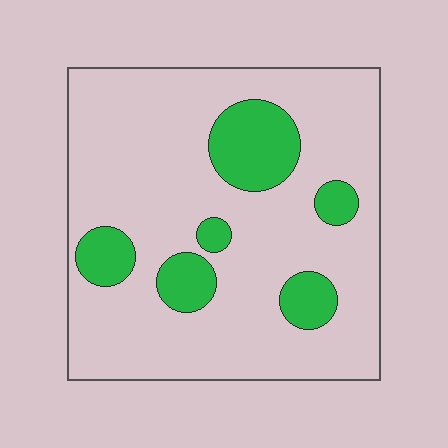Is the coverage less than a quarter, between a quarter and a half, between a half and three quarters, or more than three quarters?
Less than a quarter.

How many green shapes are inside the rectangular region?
6.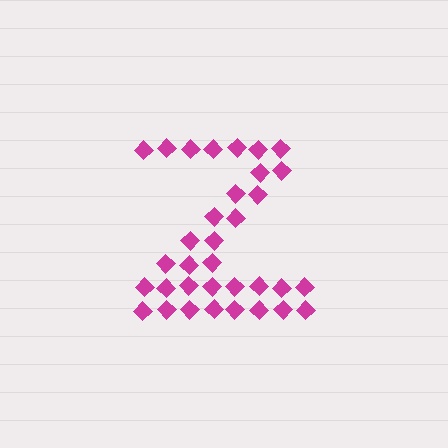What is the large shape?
The large shape is the letter Z.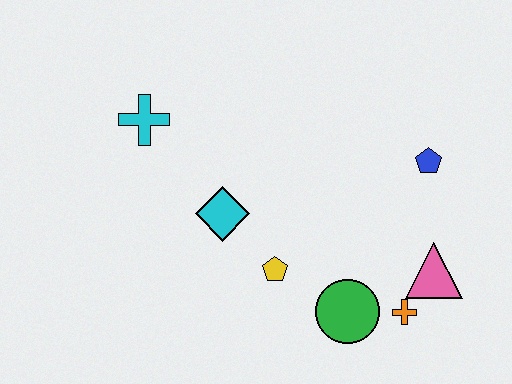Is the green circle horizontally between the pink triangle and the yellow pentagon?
Yes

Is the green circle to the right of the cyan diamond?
Yes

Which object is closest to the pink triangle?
The orange cross is closest to the pink triangle.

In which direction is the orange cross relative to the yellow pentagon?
The orange cross is to the right of the yellow pentagon.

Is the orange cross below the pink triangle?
Yes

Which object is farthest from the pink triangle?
The cyan cross is farthest from the pink triangle.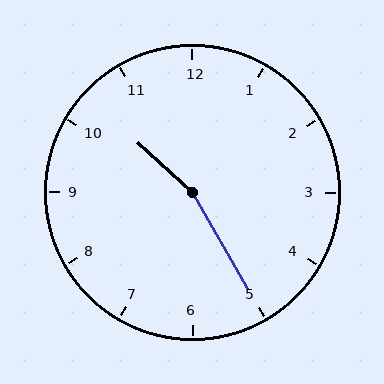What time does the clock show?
10:25.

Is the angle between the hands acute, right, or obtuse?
It is obtuse.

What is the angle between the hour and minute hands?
Approximately 162 degrees.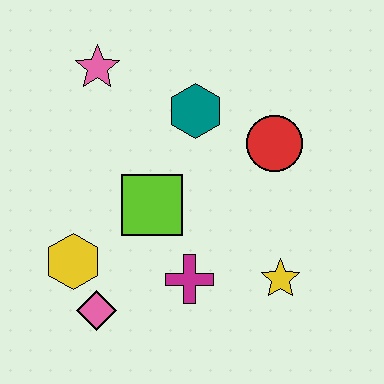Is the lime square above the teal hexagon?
No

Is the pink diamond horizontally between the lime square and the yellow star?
No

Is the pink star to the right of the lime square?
No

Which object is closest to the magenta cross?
The lime square is closest to the magenta cross.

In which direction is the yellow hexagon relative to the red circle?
The yellow hexagon is to the left of the red circle.